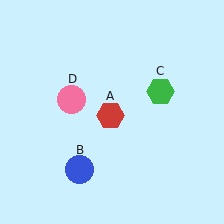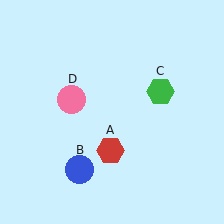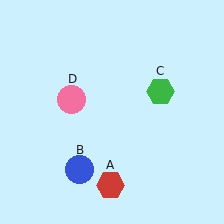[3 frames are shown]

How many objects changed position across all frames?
1 object changed position: red hexagon (object A).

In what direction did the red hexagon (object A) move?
The red hexagon (object A) moved down.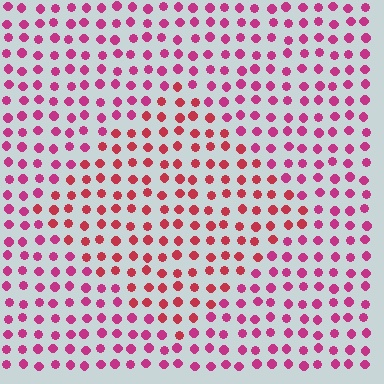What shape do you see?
I see a diamond.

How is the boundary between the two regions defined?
The boundary is defined purely by a slight shift in hue (about 26 degrees). Spacing, size, and orientation are identical on both sides.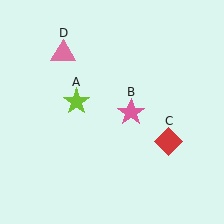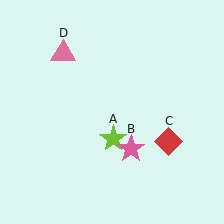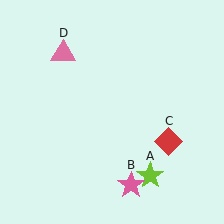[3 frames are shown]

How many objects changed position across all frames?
2 objects changed position: lime star (object A), pink star (object B).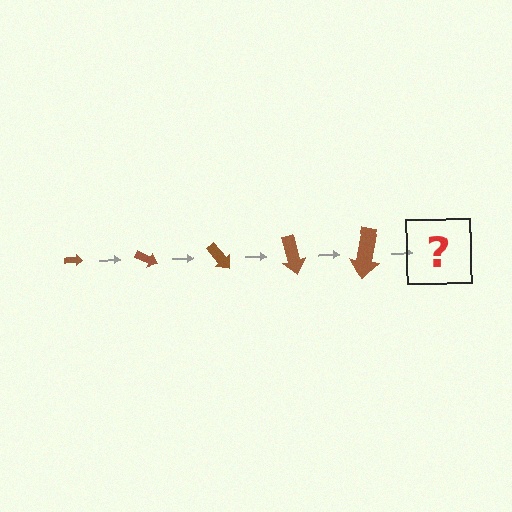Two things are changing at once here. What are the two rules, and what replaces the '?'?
The two rules are that the arrow grows larger each step and it rotates 25 degrees each step. The '?' should be an arrow, larger than the previous one and rotated 125 degrees from the start.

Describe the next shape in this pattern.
It should be an arrow, larger than the previous one and rotated 125 degrees from the start.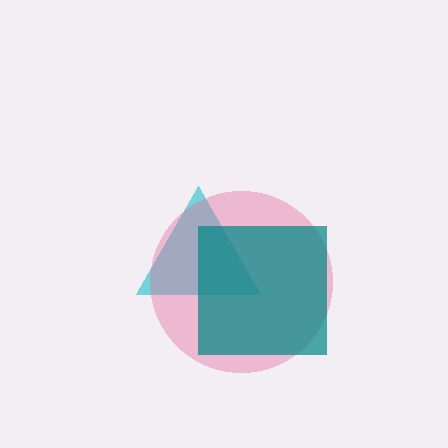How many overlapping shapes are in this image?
There are 3 overlapping shapes in the image.